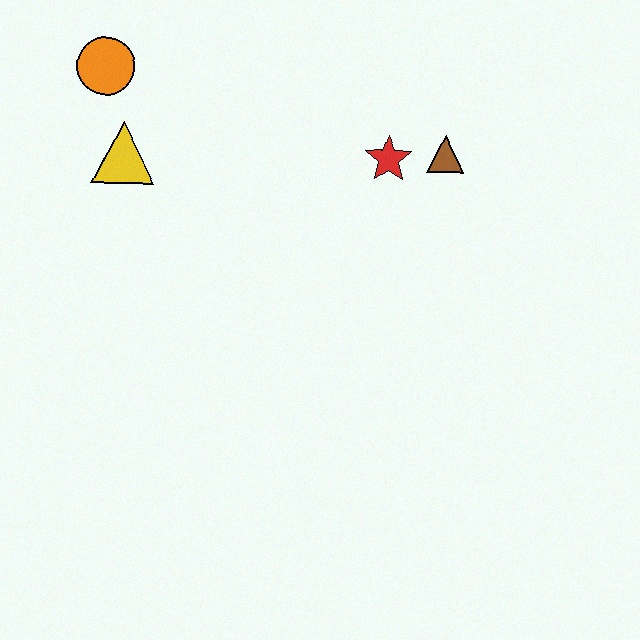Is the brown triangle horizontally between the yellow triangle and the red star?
No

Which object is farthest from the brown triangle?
The orange circle is farthest from the brown triangle.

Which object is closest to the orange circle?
The yellow triangle is closest to the orange circle.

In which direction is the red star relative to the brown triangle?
The red star is to the left of the brown triangle.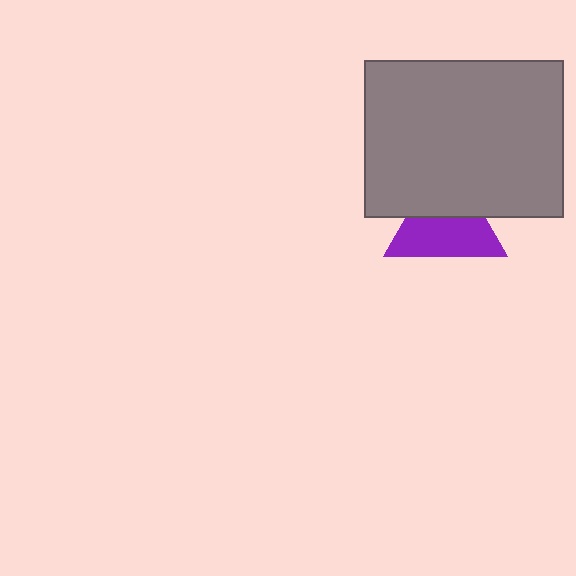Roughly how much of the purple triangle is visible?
About half of it is visible (roughly 60%).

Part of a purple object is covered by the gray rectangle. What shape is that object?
It is a triangle.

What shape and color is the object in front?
The object in front is a gray rectangle.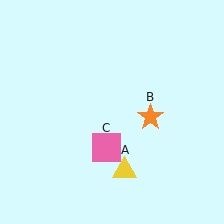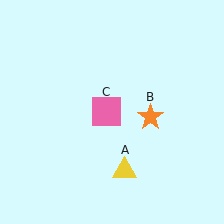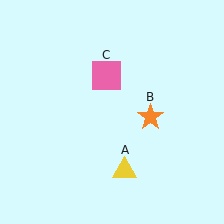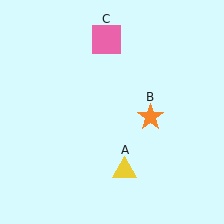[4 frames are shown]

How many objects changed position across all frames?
1 object changed position: pink square (object C).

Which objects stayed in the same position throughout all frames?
Yellow triangle (object A) and orange star (object B) remained stationary.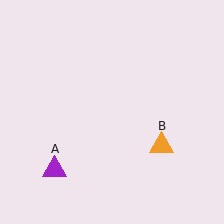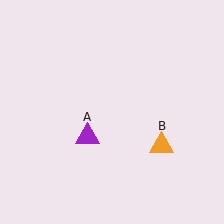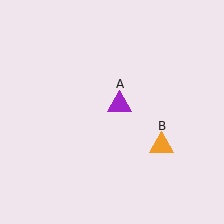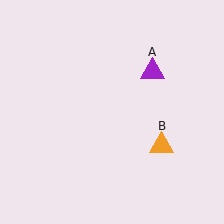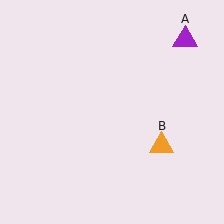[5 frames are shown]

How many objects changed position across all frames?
1 object changed position: purple triangle (object A).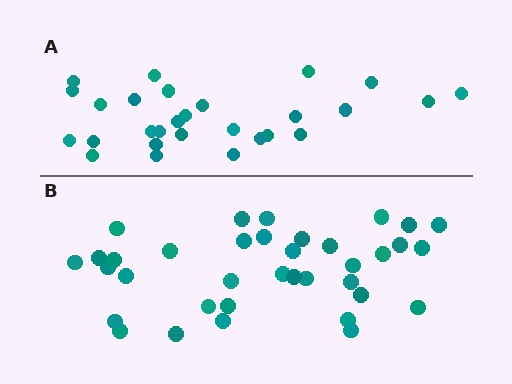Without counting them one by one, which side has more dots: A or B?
Region B (the bottom region) has more dots.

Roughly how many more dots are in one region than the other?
Region B has roughly 8 or so more dots than region A.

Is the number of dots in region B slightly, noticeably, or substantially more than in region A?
Region B has noticeably more, but not dramatically so. The ratio is roughly 1.3 to 1.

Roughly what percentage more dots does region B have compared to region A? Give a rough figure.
About 30% more.